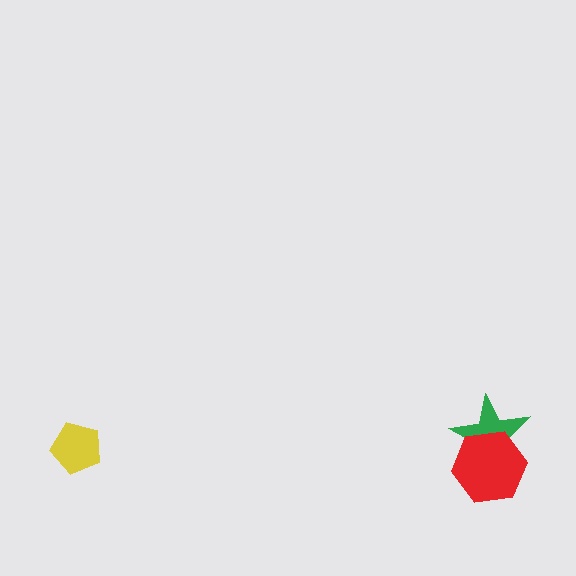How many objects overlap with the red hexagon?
1 object overlaps with the red hexagon.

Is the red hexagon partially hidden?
No, no other shape covers it.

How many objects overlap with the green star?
1 object overlaps with the green star.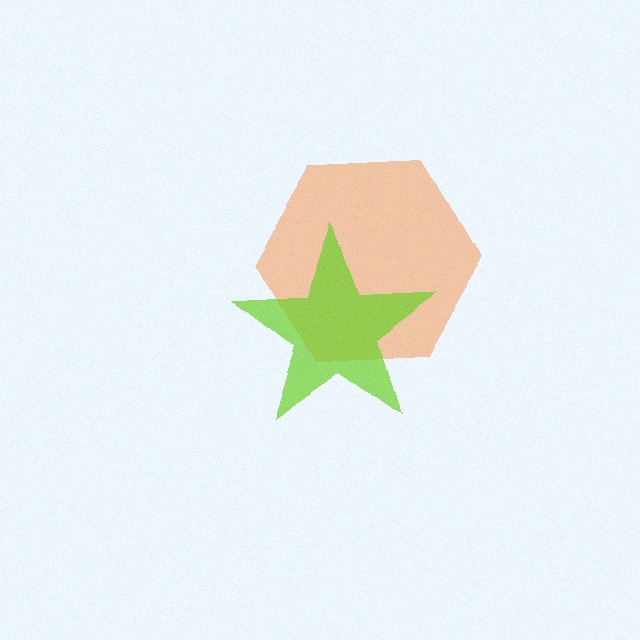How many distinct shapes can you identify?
There are 2 distinct shapes: an orange hexagon, a lime star.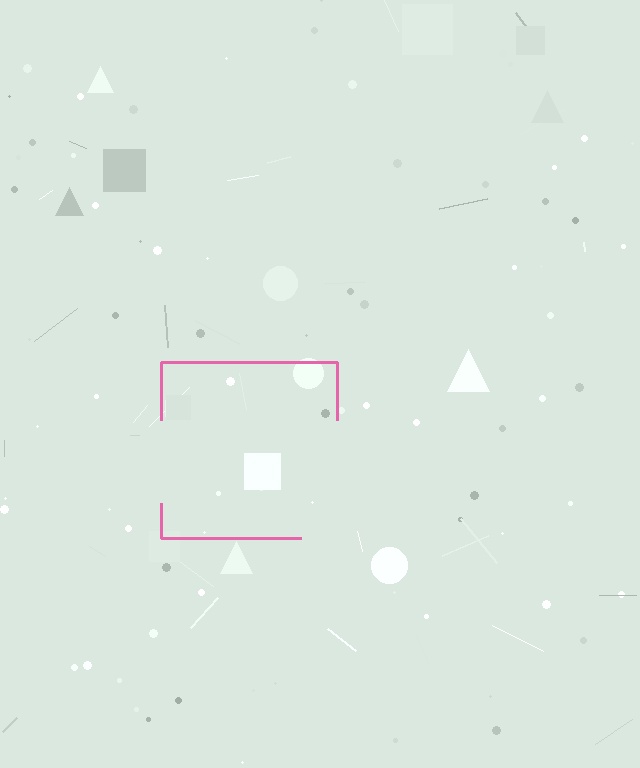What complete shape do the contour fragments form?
The contour fragments form a square.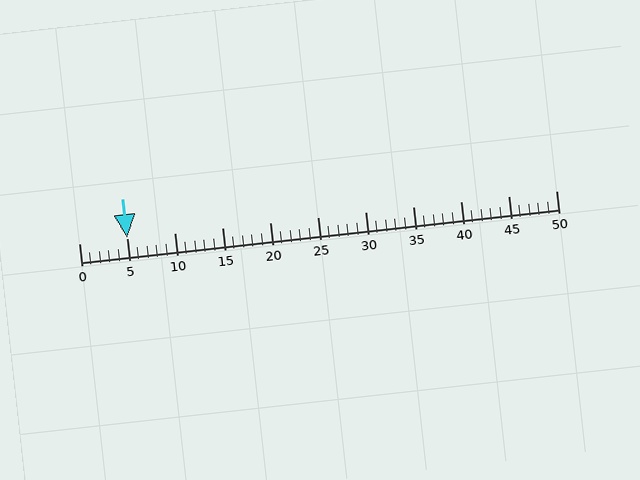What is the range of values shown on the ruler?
The ruler shows values from 0 to 50.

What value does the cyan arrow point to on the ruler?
The cyan arrow points to approximately 5.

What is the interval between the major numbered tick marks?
The major tick marks are spaced 5 units apart.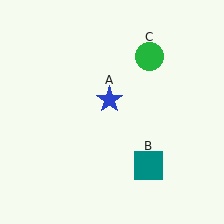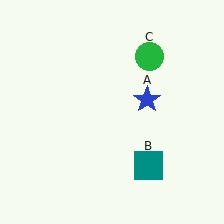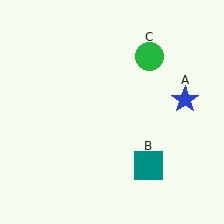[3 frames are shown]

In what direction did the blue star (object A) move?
The blue star (object A) moved right.